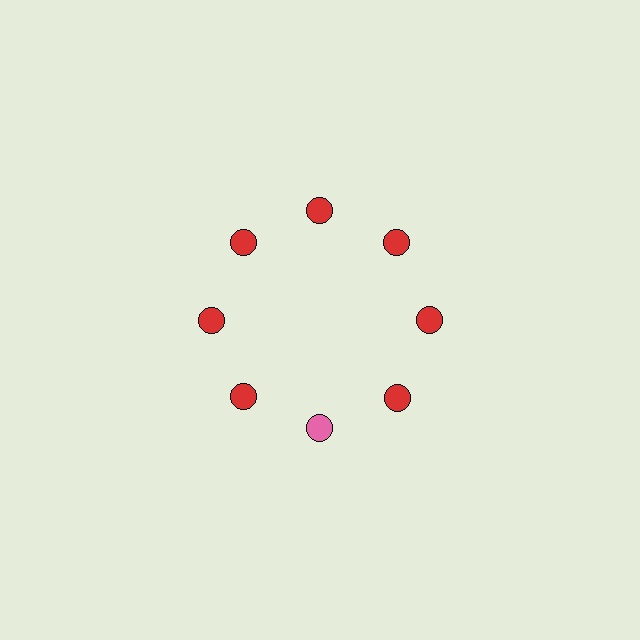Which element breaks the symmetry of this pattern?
The pink circle at roughly the 6 o'clock position breaks the symmetry. All other shapes are red circles.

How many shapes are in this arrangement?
There are 8 shapes arranged in a ring pattern.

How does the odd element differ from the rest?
It has a different color: pink instead of red.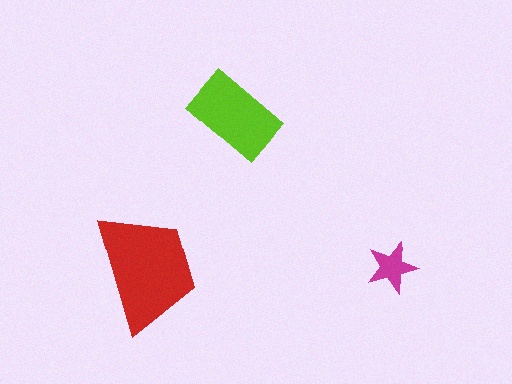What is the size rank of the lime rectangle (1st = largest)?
2nd.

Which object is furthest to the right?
The magenta star is rightmost.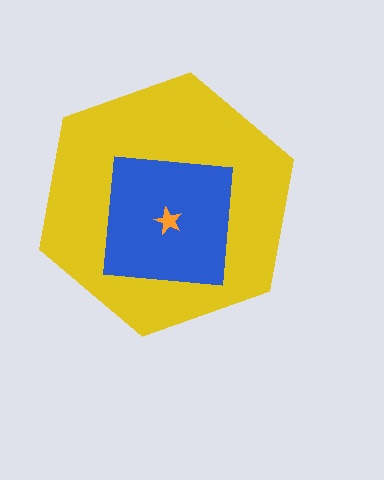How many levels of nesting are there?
3.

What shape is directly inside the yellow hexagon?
The blue square.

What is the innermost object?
The orange star.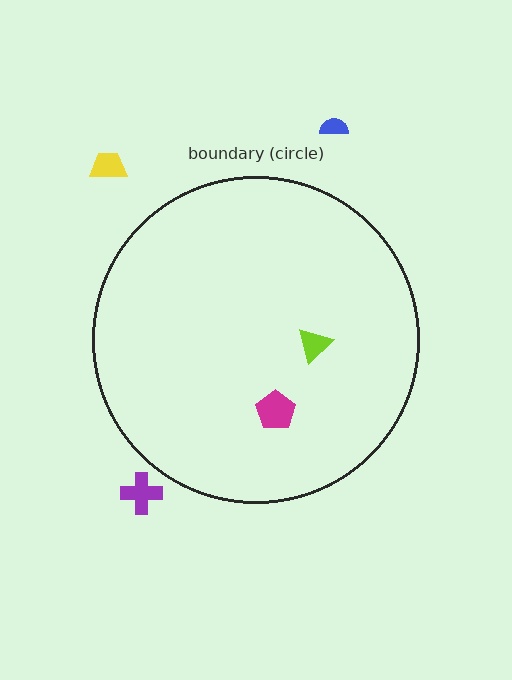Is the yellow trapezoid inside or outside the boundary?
Outside.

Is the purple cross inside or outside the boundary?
Outside.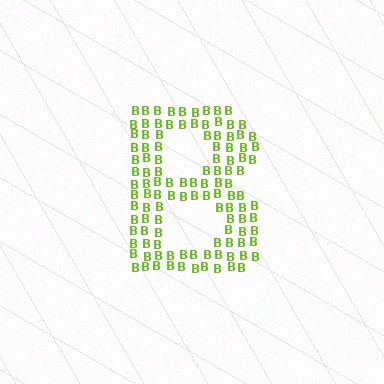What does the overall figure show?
The overall figure shows the letter B.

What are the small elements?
The small elements are letter B's.